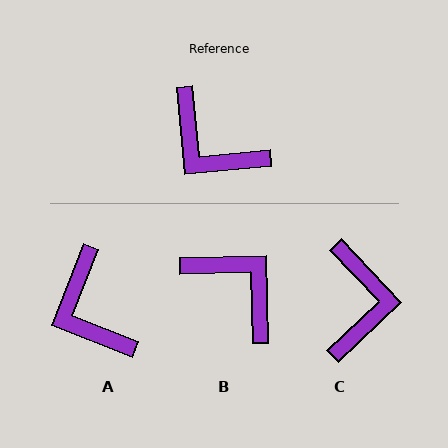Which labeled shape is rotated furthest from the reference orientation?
B, about 176 degrees away.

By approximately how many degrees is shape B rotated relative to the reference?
Approximately 176 degrees counter-clockwise.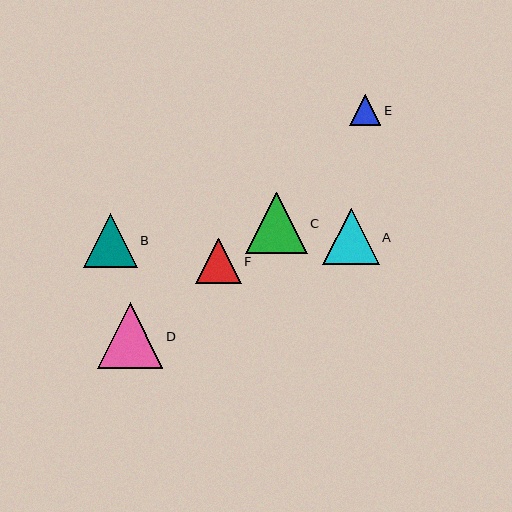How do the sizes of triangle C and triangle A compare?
Triangle C and triangle A are approximately the same size.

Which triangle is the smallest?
Triangle E is the smallest with a size of approximately 31 pixels.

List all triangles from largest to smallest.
From largest to smallest: D, C, A, B, F, E.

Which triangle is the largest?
Triangle D is the largest with a size of approximately 66 pixels.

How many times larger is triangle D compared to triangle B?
Triangle D is approximately 1.2 times the size of triangle B.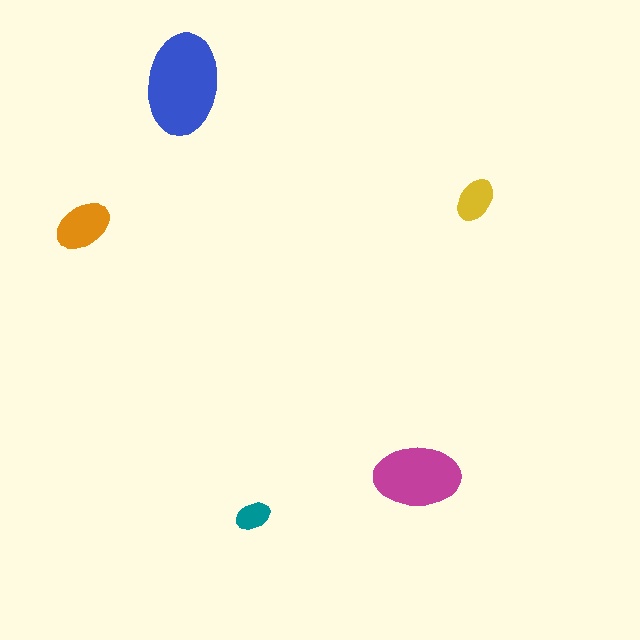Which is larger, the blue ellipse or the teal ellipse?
The blue one.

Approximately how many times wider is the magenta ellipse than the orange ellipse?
About 1.5 times wider.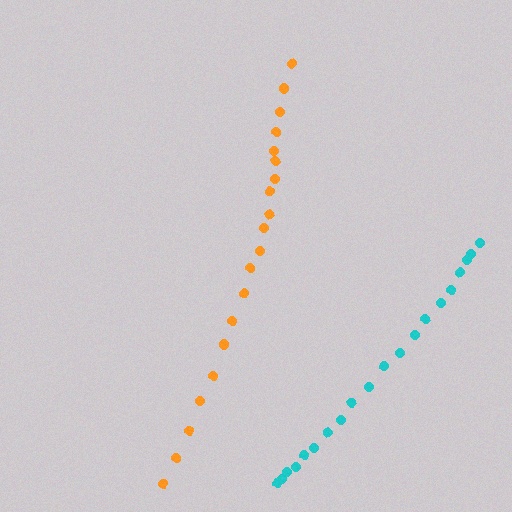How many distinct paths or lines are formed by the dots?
There are 2 distinct paths.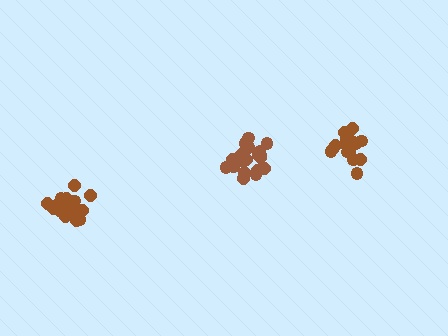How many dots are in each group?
Group 1: 19 dots, Group 2: 19 dots, Group 3: 19 dots (57 total).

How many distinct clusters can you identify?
There are 3 distinct clusters.